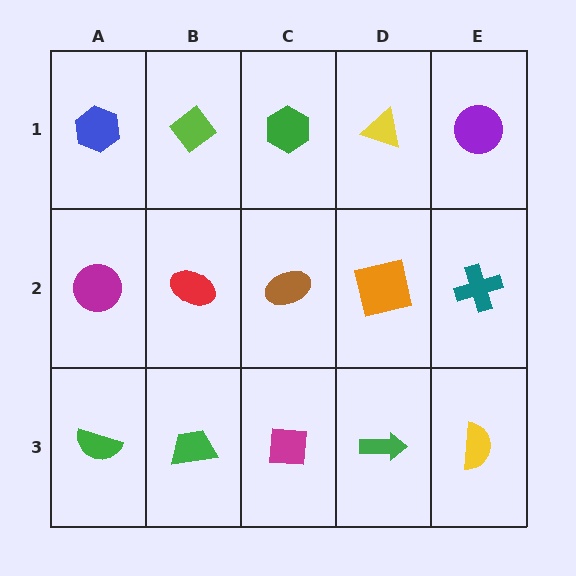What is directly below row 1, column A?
A magenta circle.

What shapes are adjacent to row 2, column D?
A yellow triangle (row 1, column D), a green arrow (row 3, column D), a brown ellipse (row 2, column C), a teal cross (row 2, column E).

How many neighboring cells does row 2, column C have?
4.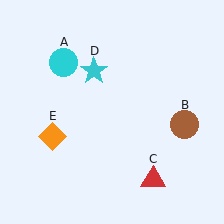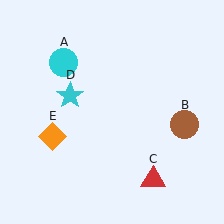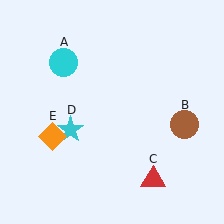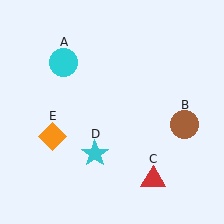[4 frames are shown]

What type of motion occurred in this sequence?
The cyan star (object D) rotated counterclockwise around the center of the scene.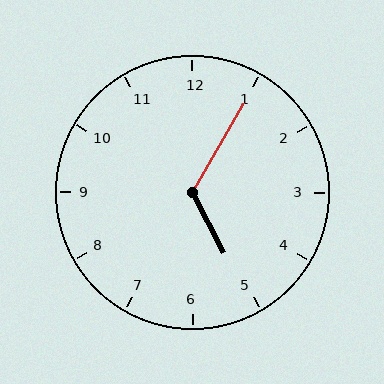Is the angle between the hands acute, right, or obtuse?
It is obtuse.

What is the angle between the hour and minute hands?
Approximately 122 degrees.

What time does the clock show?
5:05.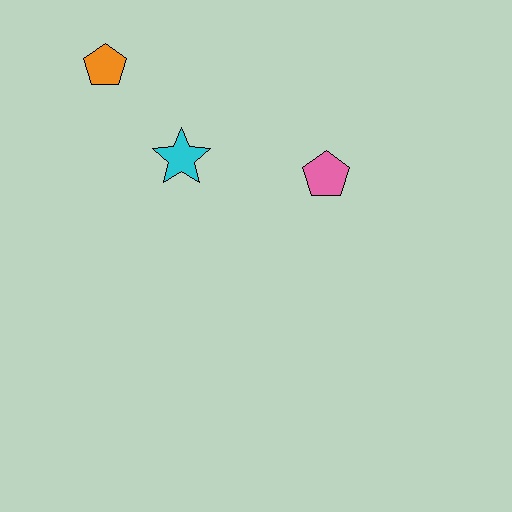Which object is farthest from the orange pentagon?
The pink pentagon is farthest from the orange pentagon.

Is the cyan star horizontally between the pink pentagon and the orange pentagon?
Yes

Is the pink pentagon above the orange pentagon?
No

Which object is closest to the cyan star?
The orange pentagon is closest to the cyan star.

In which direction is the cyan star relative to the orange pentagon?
The cyan star is below the orange pentagon.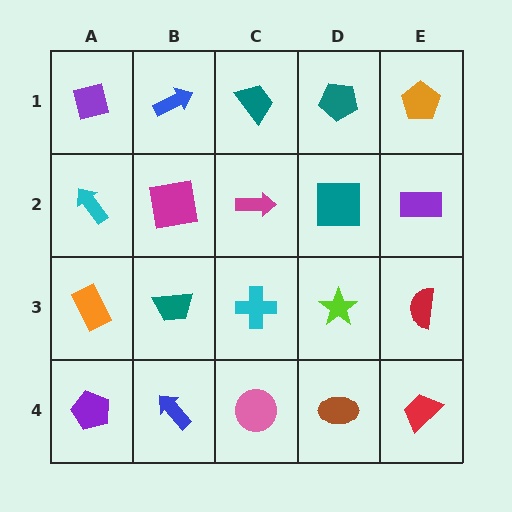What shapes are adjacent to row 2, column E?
An orange pentagon (row 1, column E), a red semicircle (row 3, column E), a teal square (row 2, column D).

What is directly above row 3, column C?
A magenta arrow.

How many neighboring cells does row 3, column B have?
4.